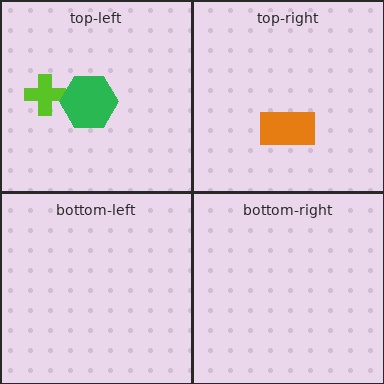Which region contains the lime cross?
The top-left region.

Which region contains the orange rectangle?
The top-right region.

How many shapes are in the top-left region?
2.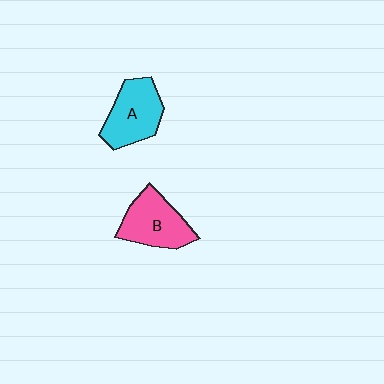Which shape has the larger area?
Shape B (pink).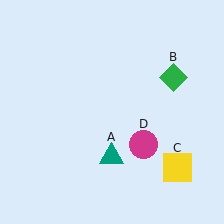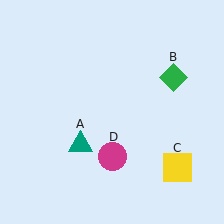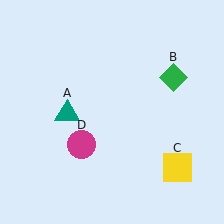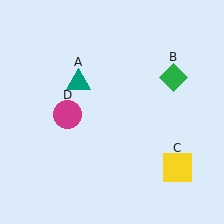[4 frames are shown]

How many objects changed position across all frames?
2 objects changed position: teal triangle (object A), magenta circle (object D).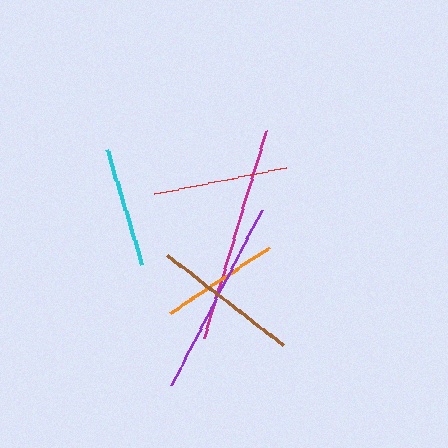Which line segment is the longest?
The magenta line is the longest at approximately 217 pixels.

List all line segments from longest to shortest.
From longest to shortest: magenta, purple, brown, red, cyan, orange.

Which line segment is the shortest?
The orange line is the shortest at approximately 118 pixels.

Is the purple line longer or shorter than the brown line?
The purple line is longer than the brown line.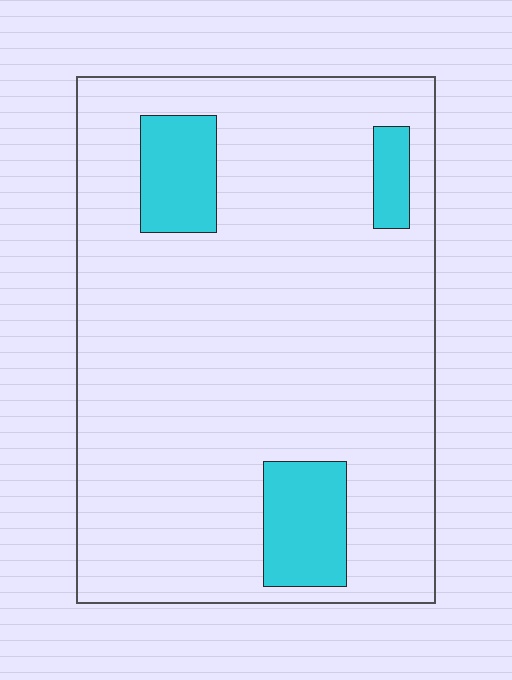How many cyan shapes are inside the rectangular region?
3.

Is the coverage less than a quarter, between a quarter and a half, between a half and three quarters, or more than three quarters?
Less than a quarter.